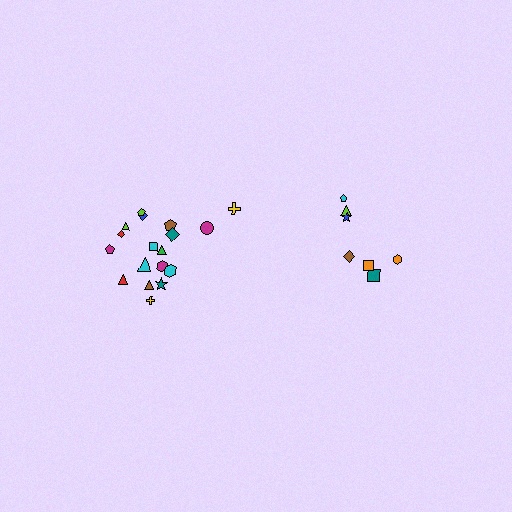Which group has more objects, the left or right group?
The left group.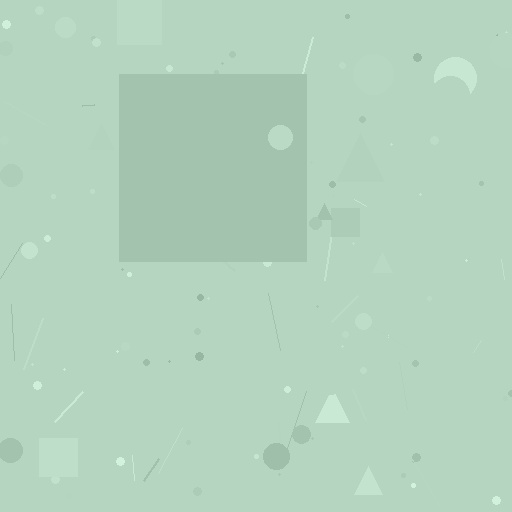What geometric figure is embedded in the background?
A square is embedded in the background.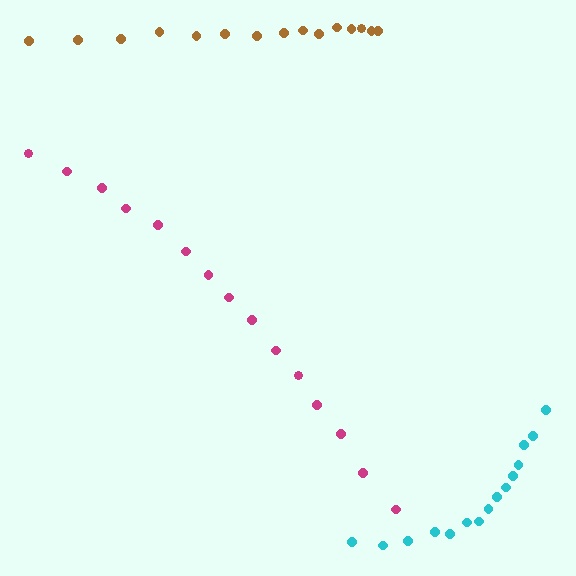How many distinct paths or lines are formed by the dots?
There are 3 distinct paths.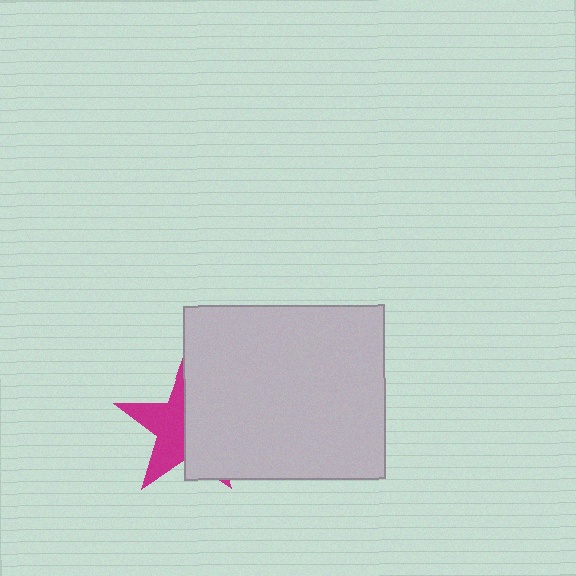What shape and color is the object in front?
The object in front is a light gray rectangle.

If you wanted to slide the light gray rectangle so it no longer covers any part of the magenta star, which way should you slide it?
Slide it right — that is the most direct way to separate the two shapes.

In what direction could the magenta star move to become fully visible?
The magenta star could move left. That would shift it out from behind the light gray rectangle entirely.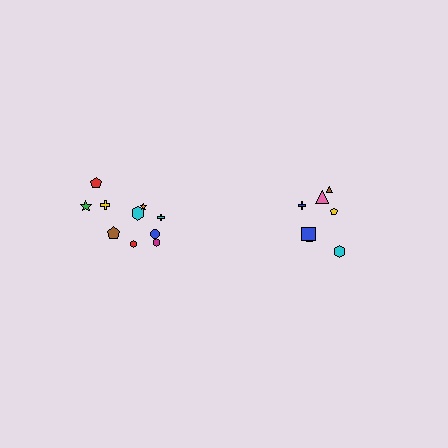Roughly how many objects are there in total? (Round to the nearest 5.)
Roughly 15 objects in total.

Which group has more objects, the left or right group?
The left group.